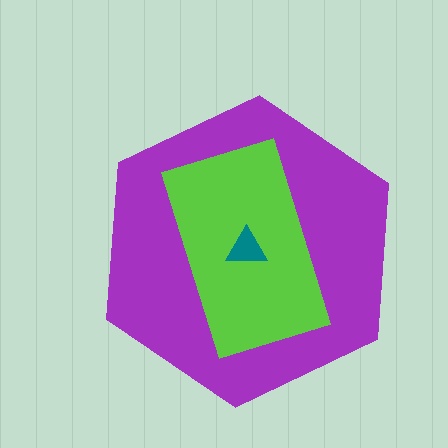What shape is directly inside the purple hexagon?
The lime rectangle.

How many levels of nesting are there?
3.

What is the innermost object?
The teal triangle.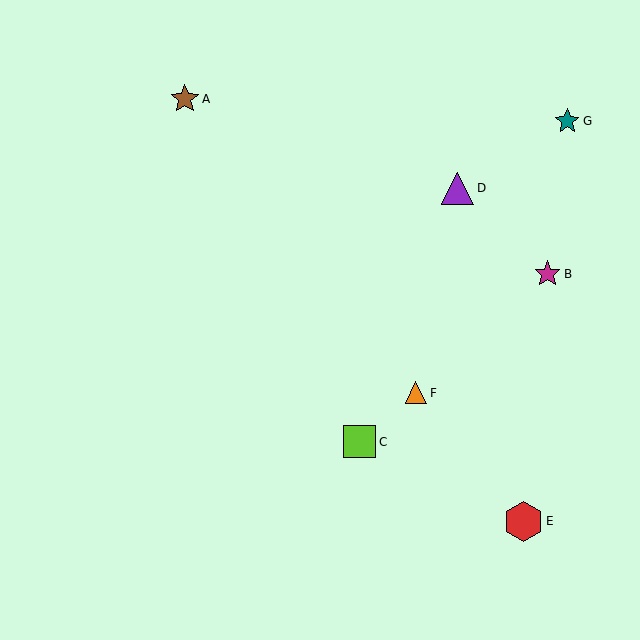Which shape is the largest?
The red hexagon (labeled E) is the largest.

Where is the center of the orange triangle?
The center of the orange triangle is at (416, 393).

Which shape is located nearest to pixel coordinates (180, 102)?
The brown star (labeled A) at (185, 99) is nearest to that location.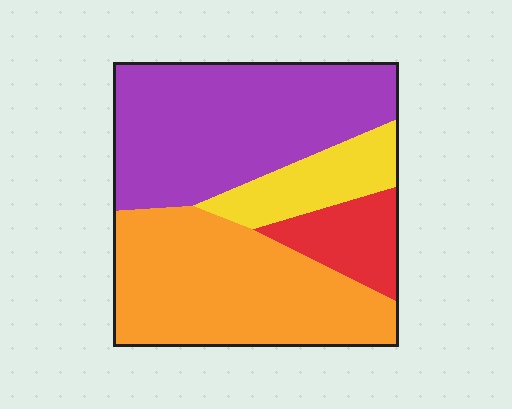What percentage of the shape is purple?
Purple takes up about two fifths (2/5) of the shape.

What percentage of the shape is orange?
Orange takes up about three eighths (3/8) of the shape.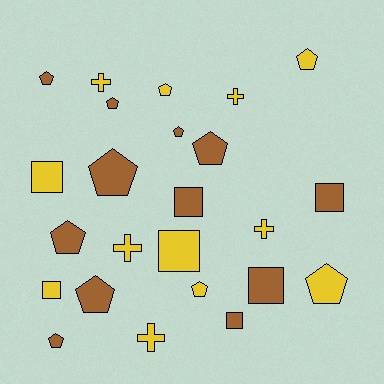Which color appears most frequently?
Yellow, with 12 objects.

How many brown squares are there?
There are 4 brown squares.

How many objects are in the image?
There are 24 objects.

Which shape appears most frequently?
Pentagon, with 12 objects.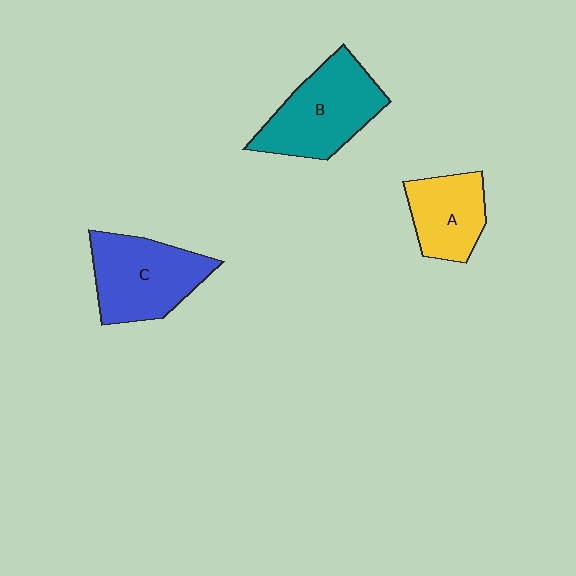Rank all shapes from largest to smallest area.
From largest to smallest: B (teal), C (blue), A (yellow).